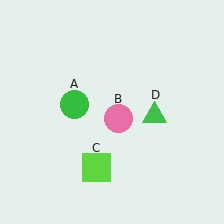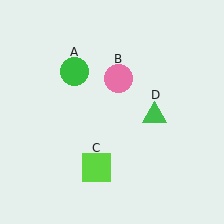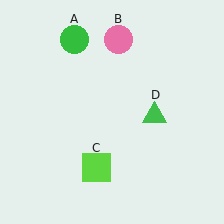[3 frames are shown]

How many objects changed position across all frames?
2 objects changed position: green circle (object A), pink circle (object B).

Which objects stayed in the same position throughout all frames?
Lime square (object C) and green triangle (object D) remained stationary.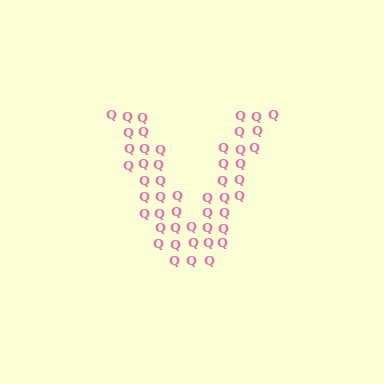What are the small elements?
The small elements are letter Q's.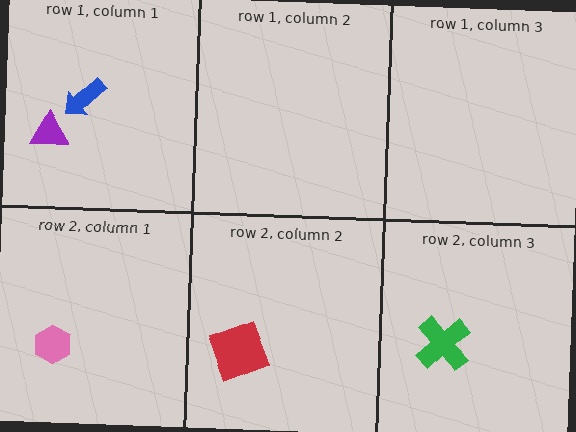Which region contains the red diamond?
The row 2, column 2 region.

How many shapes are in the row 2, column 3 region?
1.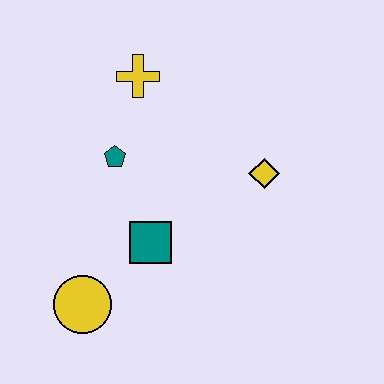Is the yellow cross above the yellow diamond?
Yes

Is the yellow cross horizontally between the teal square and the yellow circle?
Yes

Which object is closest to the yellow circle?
The teal square is closest to the yellow circle.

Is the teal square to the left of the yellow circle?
No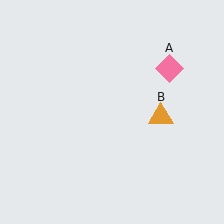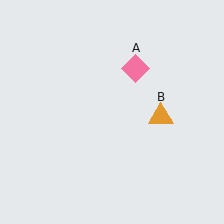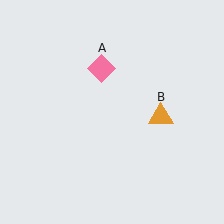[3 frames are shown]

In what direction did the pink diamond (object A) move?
The pink diamond (object A) moved left.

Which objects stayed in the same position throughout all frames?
Orange triangle (object B) remained stationary.